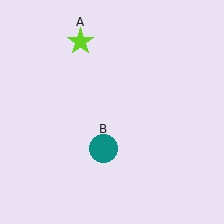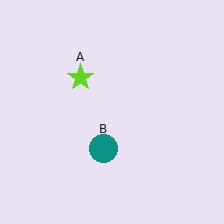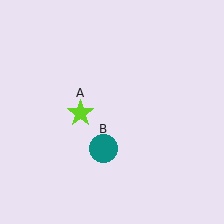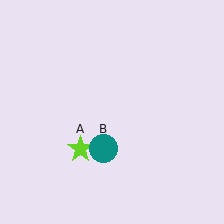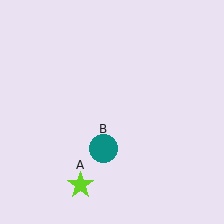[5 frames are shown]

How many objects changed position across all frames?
1 object changed position: lime star (object A).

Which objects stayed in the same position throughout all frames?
Teal circle (object B) remained stationary.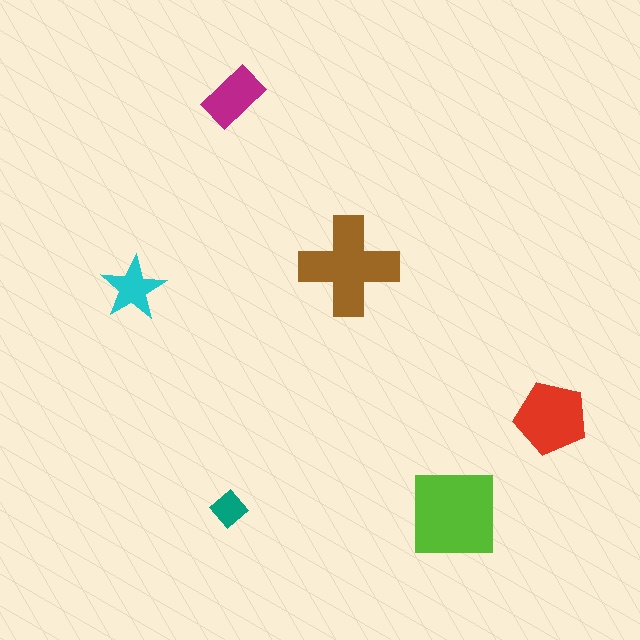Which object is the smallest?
The teal diamond.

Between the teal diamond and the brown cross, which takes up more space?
The brown cross.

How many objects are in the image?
There are 6 objects in the image.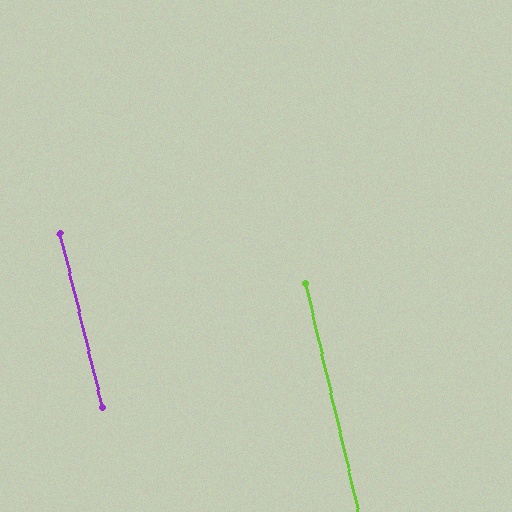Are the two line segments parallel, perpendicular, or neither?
Parallel — their directions differ by only 0.9°.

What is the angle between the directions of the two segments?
Approximately 1 degree.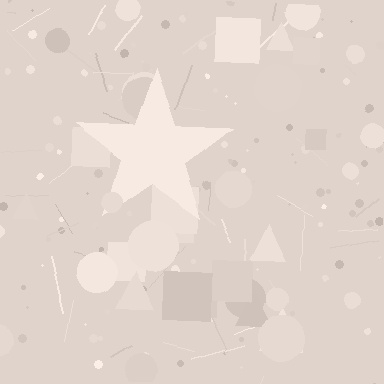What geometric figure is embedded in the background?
A star is embedded in the background.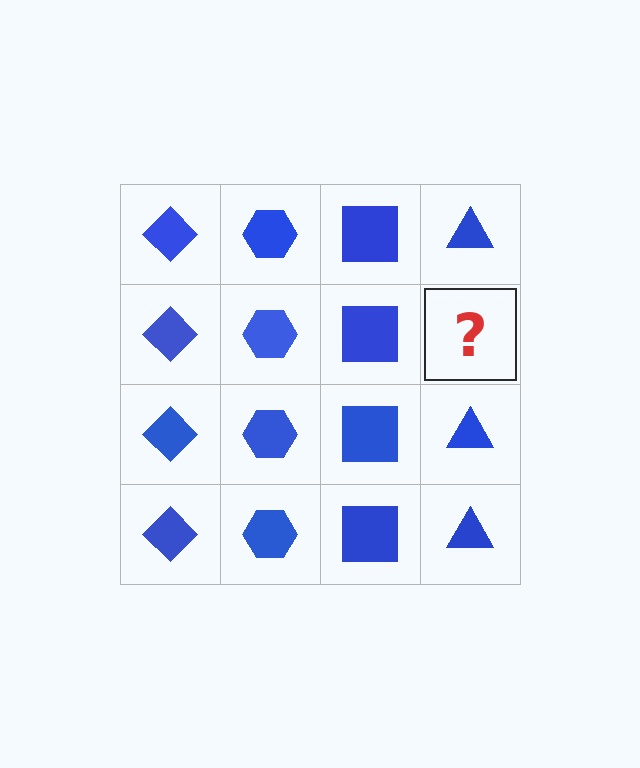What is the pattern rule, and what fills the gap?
The rule is that each column has a consistent shape. The gap should be filled with a blue triangle.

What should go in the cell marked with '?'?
The missing cell should contain a blue triangle.